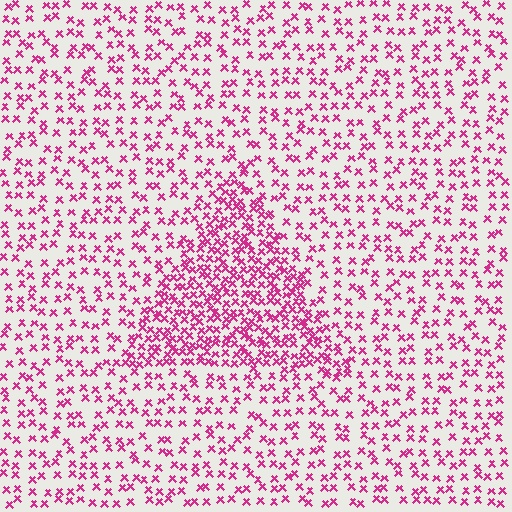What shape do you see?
I see a triangle.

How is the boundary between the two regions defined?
The boundary is defined by a change in element density (approximately 2.2x ratio). All elements are the same color, size, and shape.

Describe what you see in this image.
The image contains small magenta elements arranged at two different densities. A triangle-shaped region is visible where the elements are more densely packed than the surrounding area.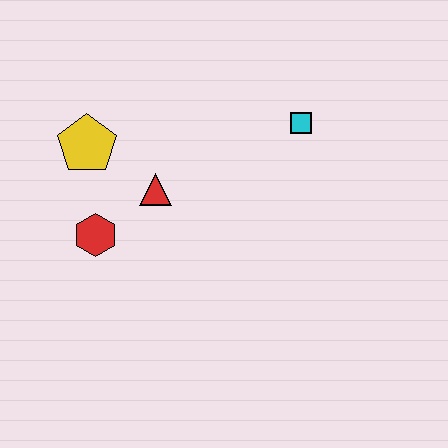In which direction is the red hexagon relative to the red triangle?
The red hexagon is to the left of the red triangle.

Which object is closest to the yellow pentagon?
The red triangle is closest to the yellow pentagon.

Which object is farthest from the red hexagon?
The cyan square is farthest from the red hexagon.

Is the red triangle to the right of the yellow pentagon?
Yes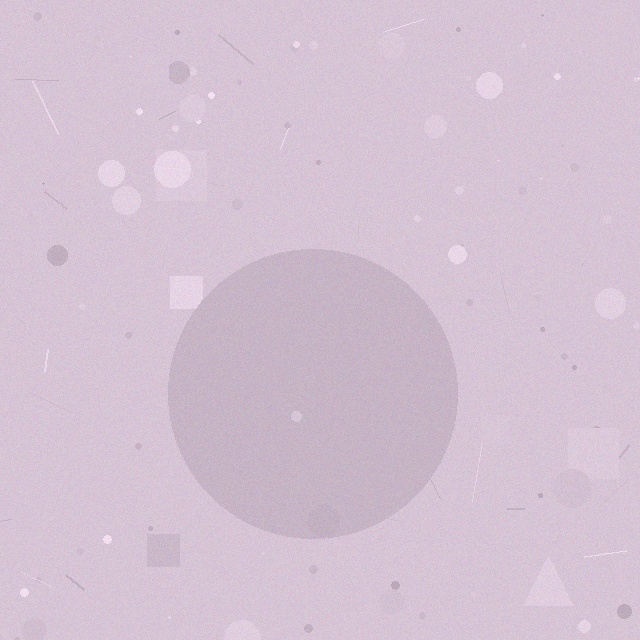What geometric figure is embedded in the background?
A circle is embedded in the background.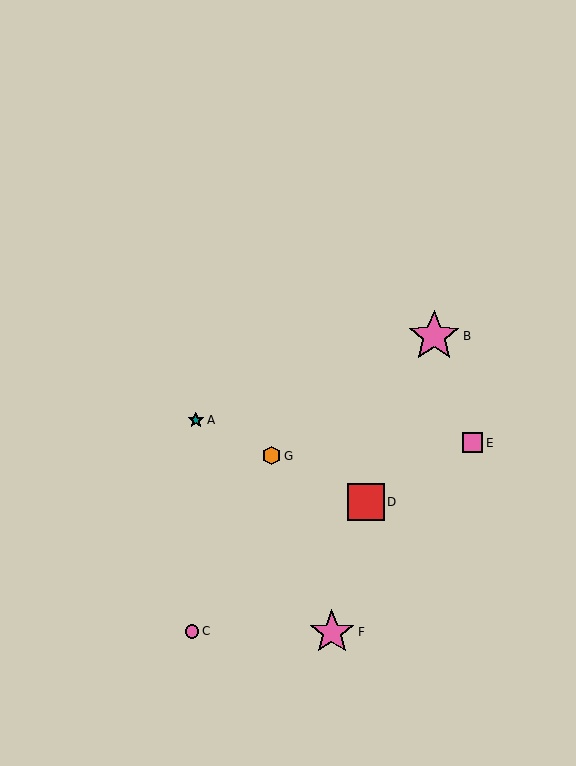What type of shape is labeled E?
Shape E is a pink square.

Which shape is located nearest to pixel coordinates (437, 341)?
The pink star (labeled B) at (434, 336) is nearest to that location.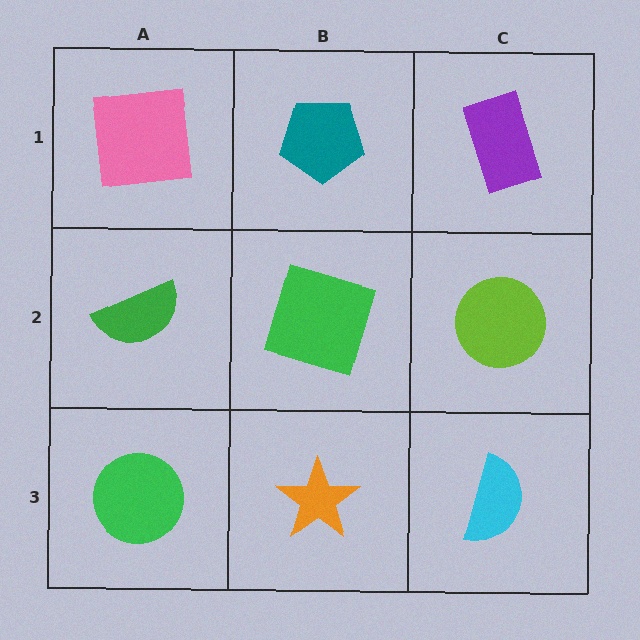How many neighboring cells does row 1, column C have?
2.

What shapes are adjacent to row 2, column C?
A purple rectangle (row 1, column C), a cyan semicircle (row 3, column C), a green square (row 2, column B).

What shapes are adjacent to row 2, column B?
A teal pentagon (row 1, column B), an orange star (row 3, column B), a green semicircle (row 2, column A), a lime circle (row 2, column C).